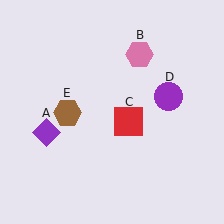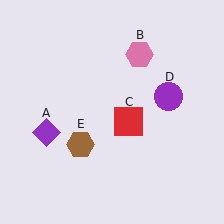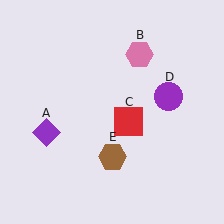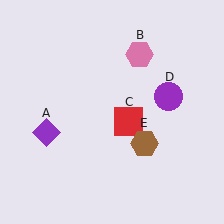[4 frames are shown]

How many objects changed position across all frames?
1 object changed position: brown hexagon (object E).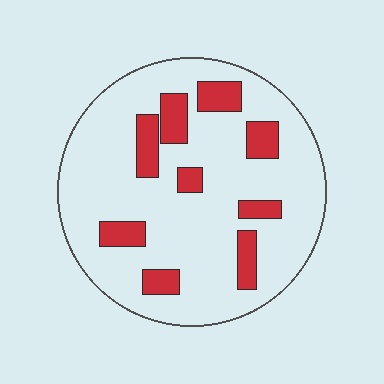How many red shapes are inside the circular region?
9.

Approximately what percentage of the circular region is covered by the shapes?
Approximately 20%.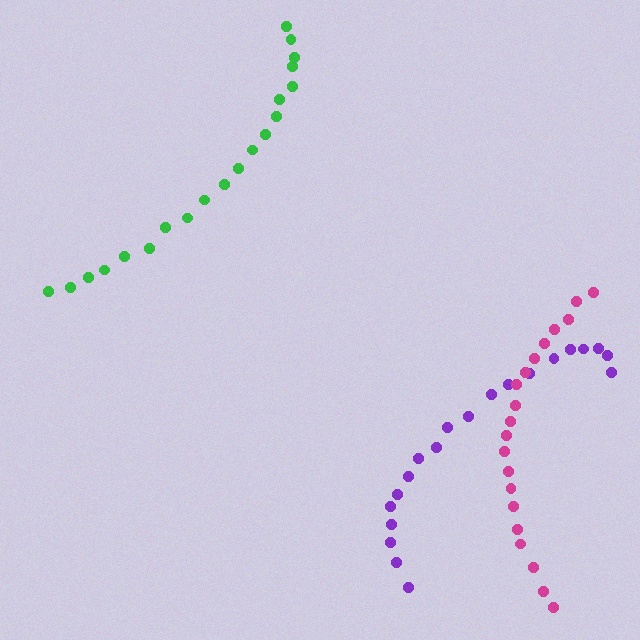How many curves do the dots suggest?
There are 3 distinct paths.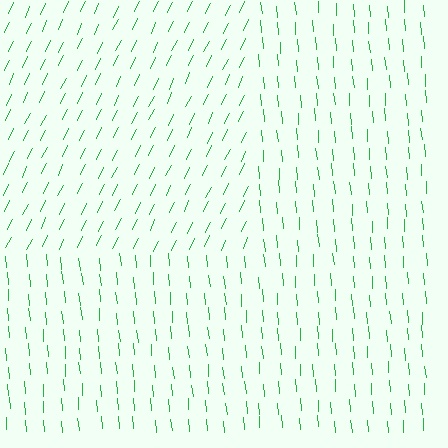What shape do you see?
I see a rectangle.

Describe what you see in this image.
The image is filled with small green line segments. A rectangle region in the image has lines oriented differently from the surrounding lines, creating a visible texture boundary.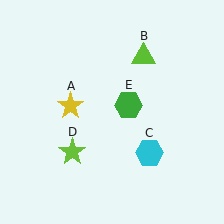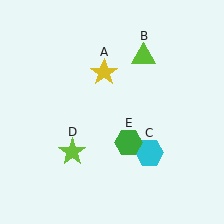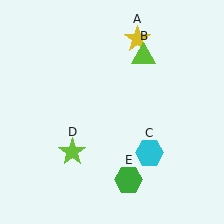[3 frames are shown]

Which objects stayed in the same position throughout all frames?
Lime triangle (object B) and cyan hexagon (object C) and lime star (object D) remained stationary.